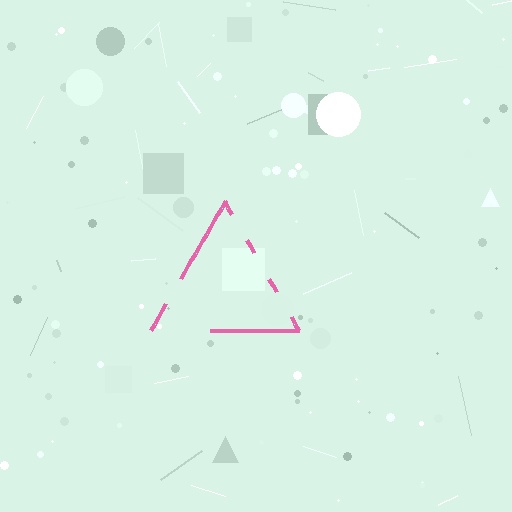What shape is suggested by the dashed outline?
The dashed outline suggests a triangle.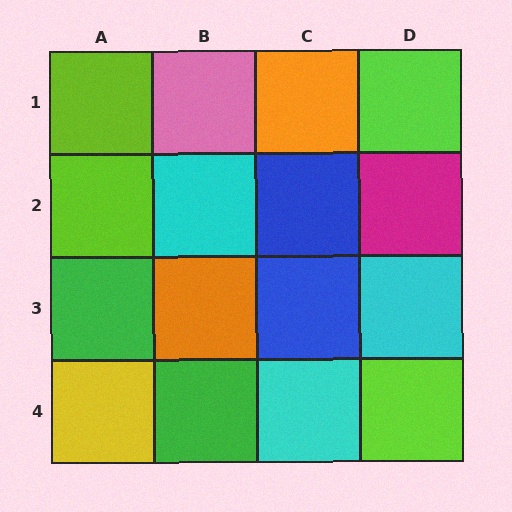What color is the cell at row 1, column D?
Lime.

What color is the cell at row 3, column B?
Orange.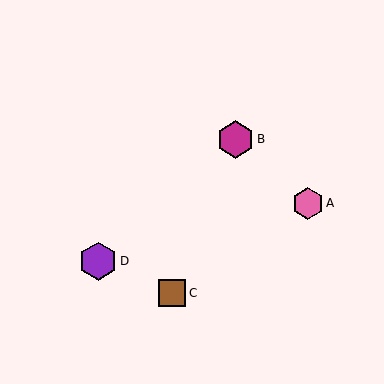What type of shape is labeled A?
Shape A is a pink hexagon.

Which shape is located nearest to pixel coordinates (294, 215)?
The pink hexagon (labeled A) at (308, 203) is nearest to that location.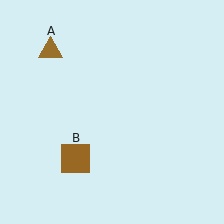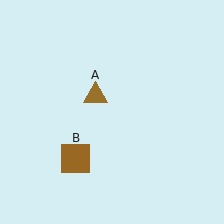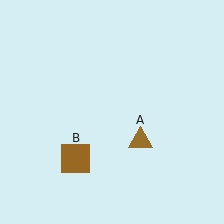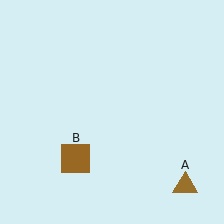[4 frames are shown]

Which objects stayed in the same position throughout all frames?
Brown square (object B) remained stationary.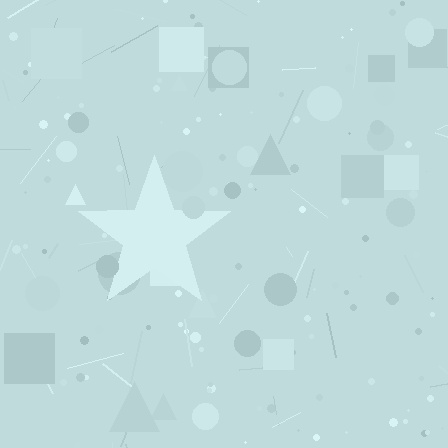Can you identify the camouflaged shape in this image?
The camouflaged shape is a star.